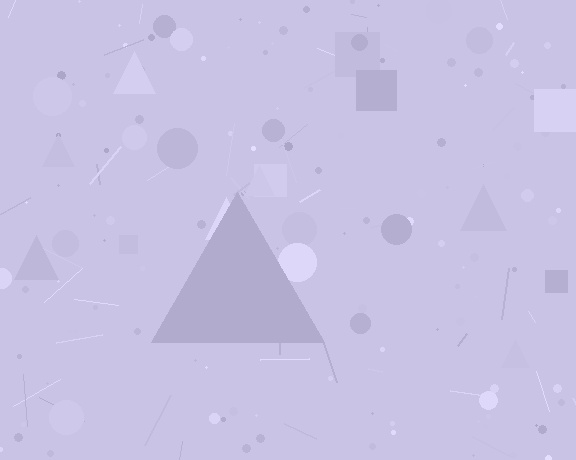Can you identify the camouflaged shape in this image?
The camouflaged shape is a triangle.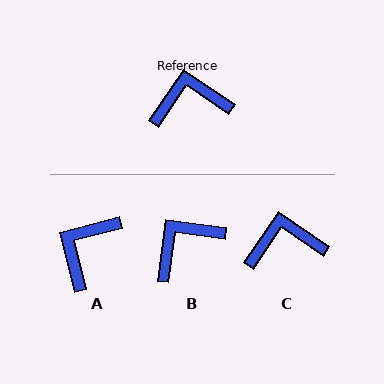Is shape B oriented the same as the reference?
No, it is off by about 27 degrees.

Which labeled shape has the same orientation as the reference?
C.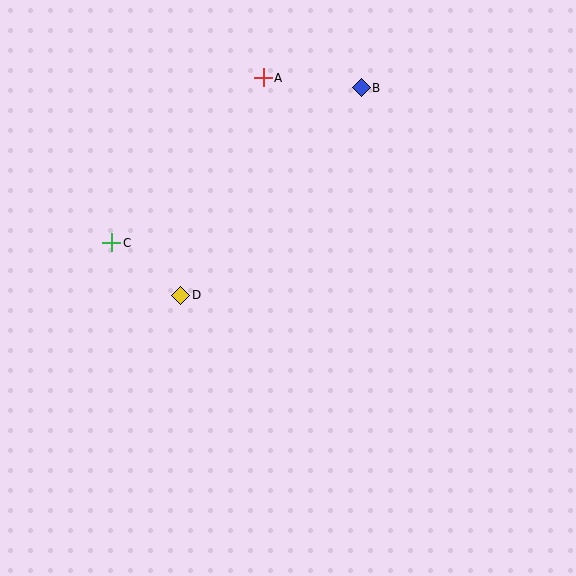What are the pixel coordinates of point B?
Point B is at (361, 88).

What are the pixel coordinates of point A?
Point A is at (263, 78).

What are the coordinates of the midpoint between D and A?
The midpoint between D and A is at (222, 187).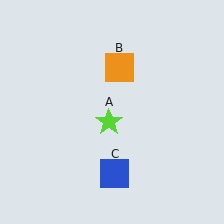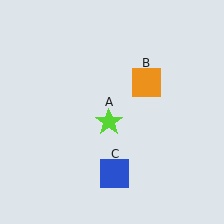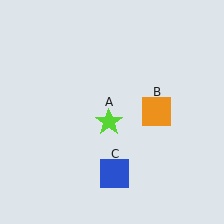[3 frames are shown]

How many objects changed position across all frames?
1 object changed position: orange square (object B).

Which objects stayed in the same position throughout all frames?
Lime star (object A) and blue square (object C) remained stationary.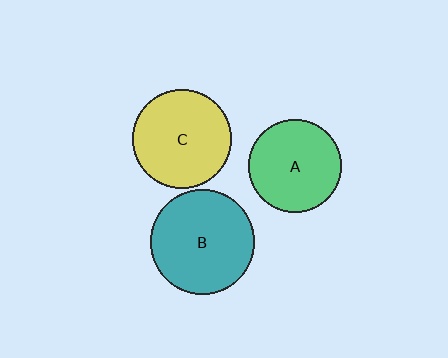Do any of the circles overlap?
No, none of the circles overlap.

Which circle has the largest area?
Circle B (teal).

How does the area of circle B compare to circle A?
Approximately 1.3 times.